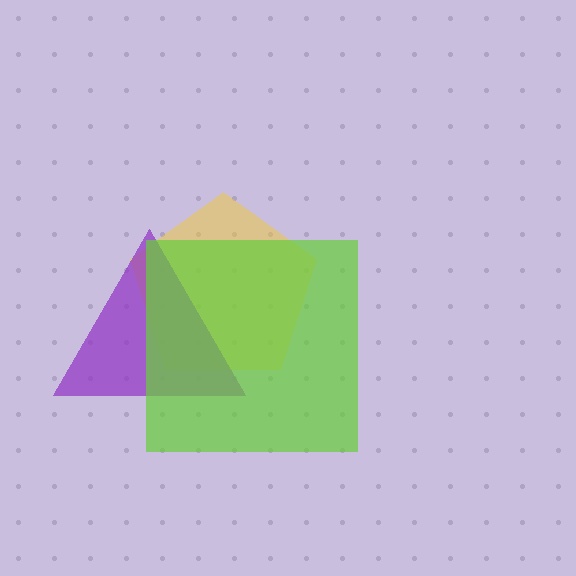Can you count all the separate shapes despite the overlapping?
Yes, there are 3 separate shapes.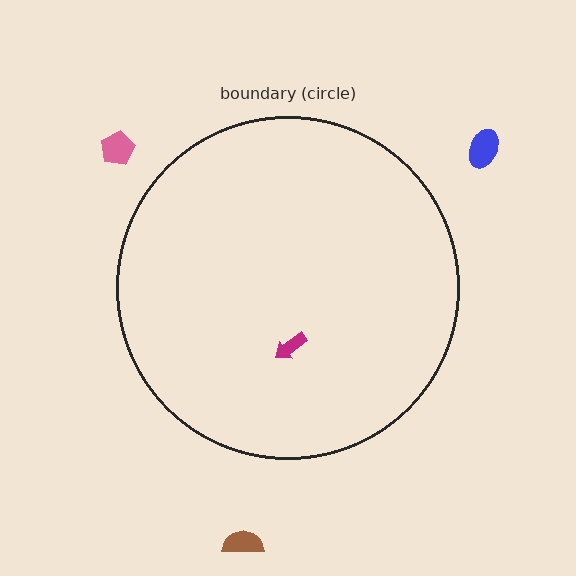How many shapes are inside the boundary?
1 inside, 3 outside.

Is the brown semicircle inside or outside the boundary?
Outside.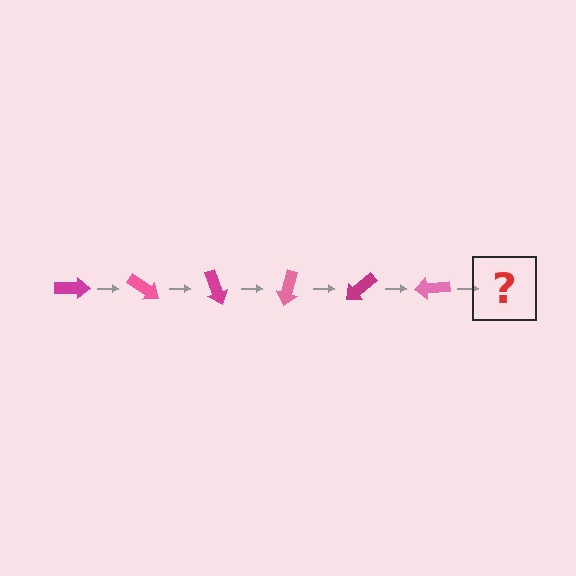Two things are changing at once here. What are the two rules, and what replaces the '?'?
The two rules are that it rotates 35 degrees each step and the color cycles through magenta and pink. The '?' should be a magenta arrow, rotated 210 degrees from the start.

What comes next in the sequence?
The next element should be a magenta arrow, rotated 210 degrees from the start.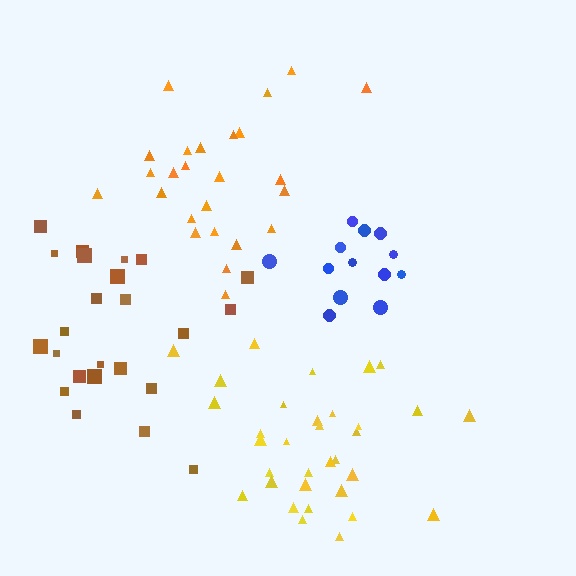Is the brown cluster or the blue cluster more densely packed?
Blue.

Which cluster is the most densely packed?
Orange.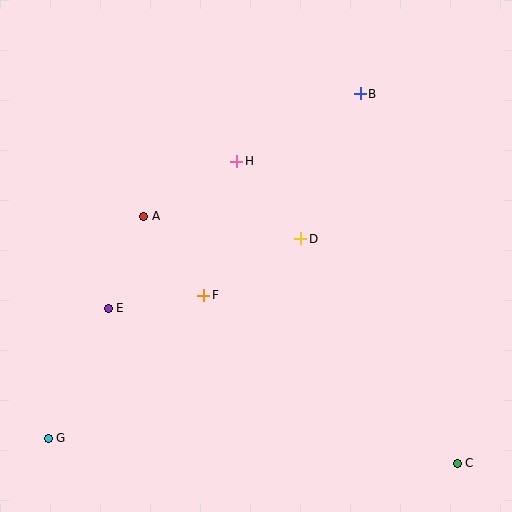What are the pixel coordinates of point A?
Point A is at (144, 216).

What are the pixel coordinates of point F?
Point F is at (204, 295).